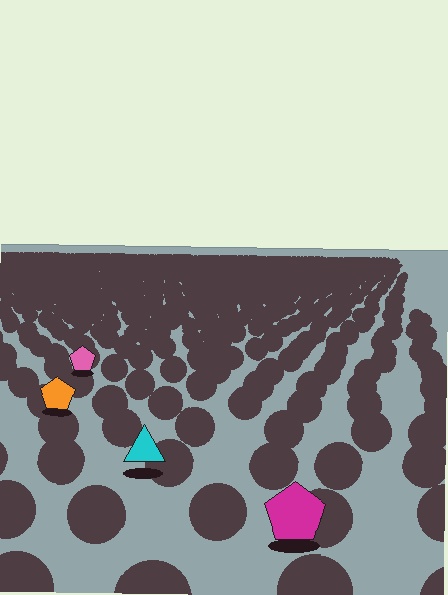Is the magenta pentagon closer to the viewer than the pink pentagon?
Yes. The magenta pentagon is closer — you can tell from the texture gradient: the ground texture is coarser near it.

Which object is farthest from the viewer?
The pink pentagon is farthest from the viewer. It appears smaller and the ground texture around it is denser.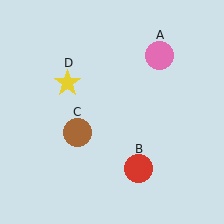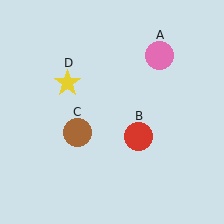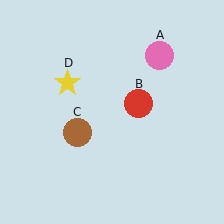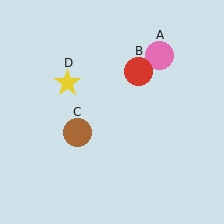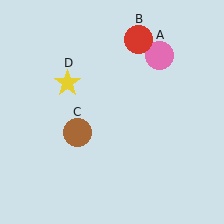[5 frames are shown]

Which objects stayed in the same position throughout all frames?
Pink circle (object A) and brown circle (object C) and yellow star (object D) remained stationary.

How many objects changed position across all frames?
1 object changed position: red circle (object B).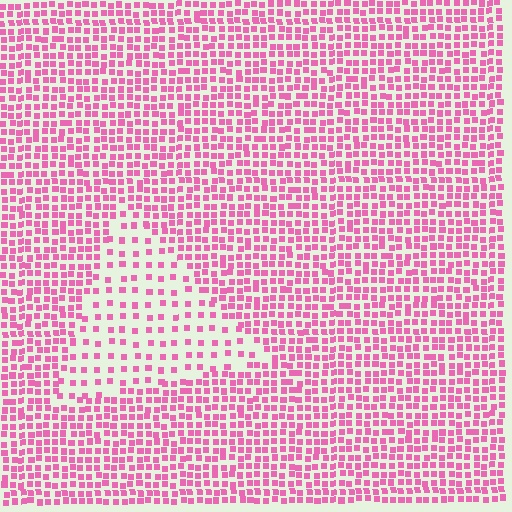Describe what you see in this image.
The image contains small pink elements arranged at two different densities. A triangle-shaped region is visible where the elements are less densely packed than the surrounding area.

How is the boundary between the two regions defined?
The boundary is defined by a change in element density (approximately 2.4x ratio). All elements are the same color, size, and shape.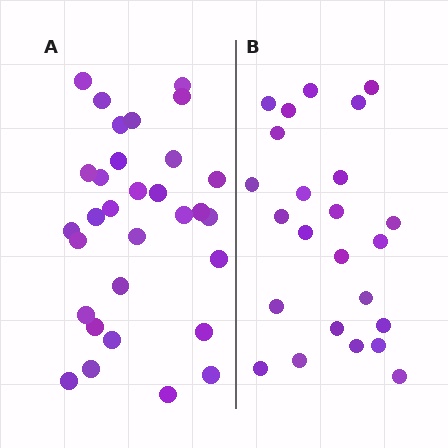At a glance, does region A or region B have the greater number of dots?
Region A (the left region) has more dots.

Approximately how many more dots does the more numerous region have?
Region A has roughly 8 or so more dots than region B.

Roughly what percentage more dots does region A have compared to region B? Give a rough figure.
About 30% more.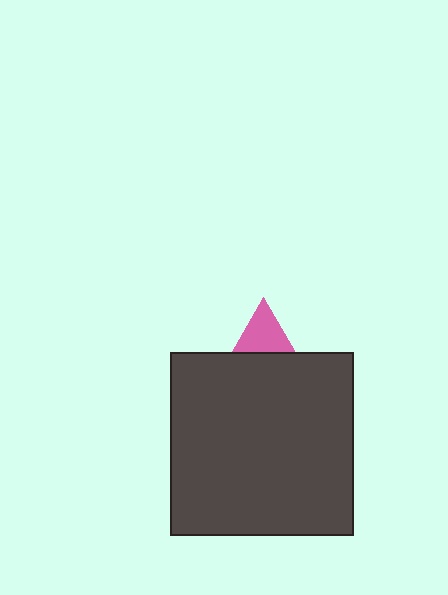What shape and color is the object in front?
The object in front is a dark gray square.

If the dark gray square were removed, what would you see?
You would see the complete pink triangle.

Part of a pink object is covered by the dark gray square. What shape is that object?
It is a triangle.